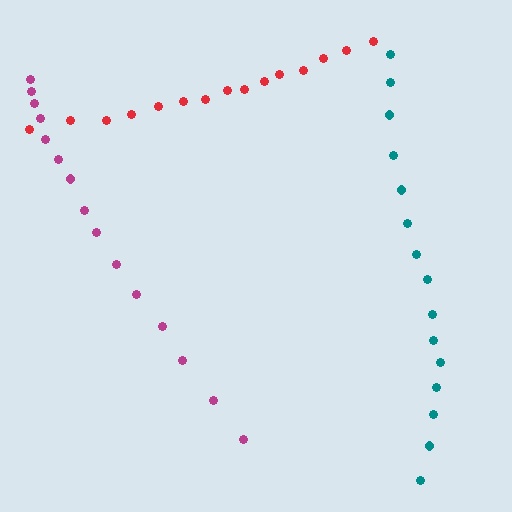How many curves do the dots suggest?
There are 3 distinct paths.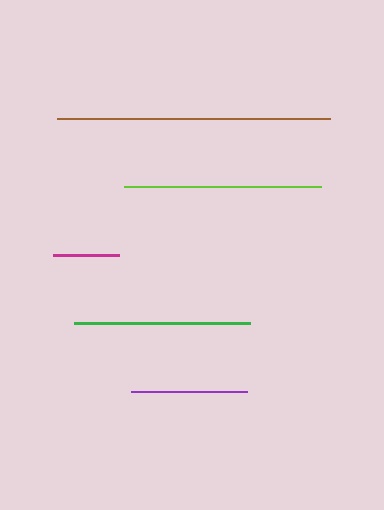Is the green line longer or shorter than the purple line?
The green line is longer than the purple line.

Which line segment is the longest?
The brown line is the longest at approximately 274 pixels.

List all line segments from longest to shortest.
From longest to shortest: brown, lime, green, purple, magenta.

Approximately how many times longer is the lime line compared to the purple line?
The lime line is approximately 1.7 times the length of the purple line.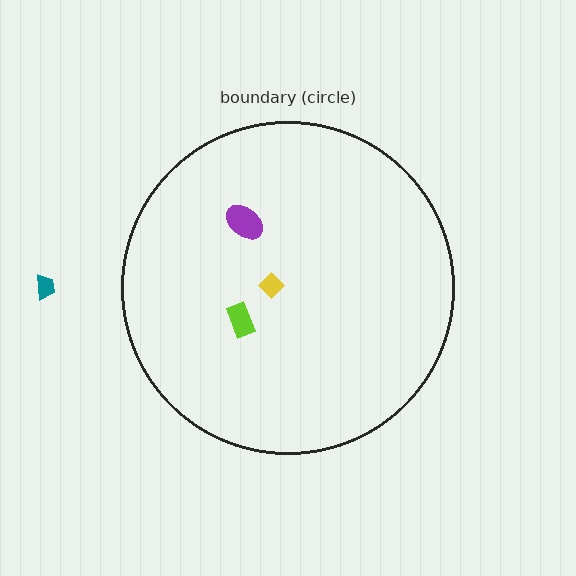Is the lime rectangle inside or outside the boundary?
Inside.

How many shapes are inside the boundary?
3 inside, 1 outside.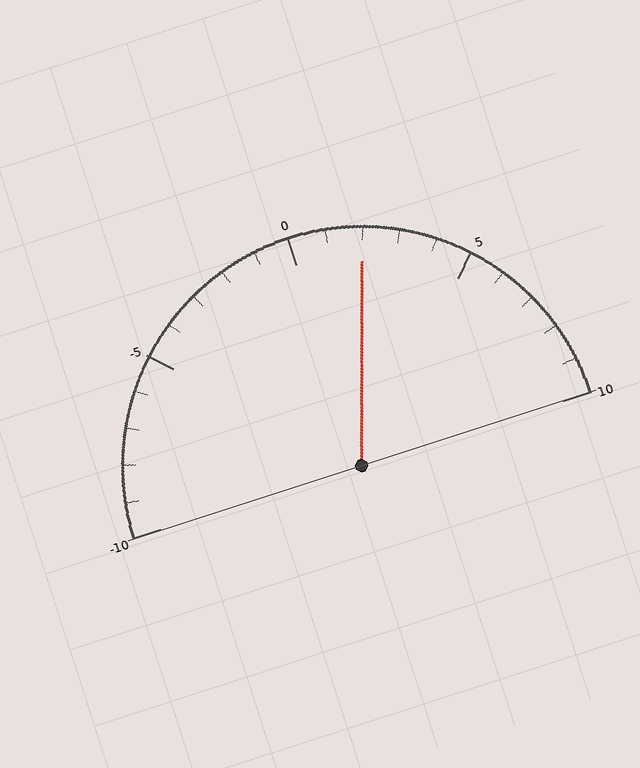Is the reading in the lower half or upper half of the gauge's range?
The reading is in the upper half of the range (-10 to 10).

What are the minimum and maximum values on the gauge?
The gauge ranges from -10 to 10.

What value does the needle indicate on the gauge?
The needle indicates approximately 2.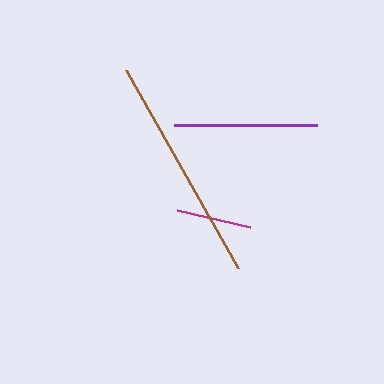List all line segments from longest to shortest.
From longest to shortest: brown, purple, magenta.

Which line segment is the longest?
The brown line is the longest at approximately 227 pixels.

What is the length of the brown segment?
The brown segment is approximately 227 pixels long.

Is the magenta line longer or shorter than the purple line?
The purple line is longer than the magenta line.